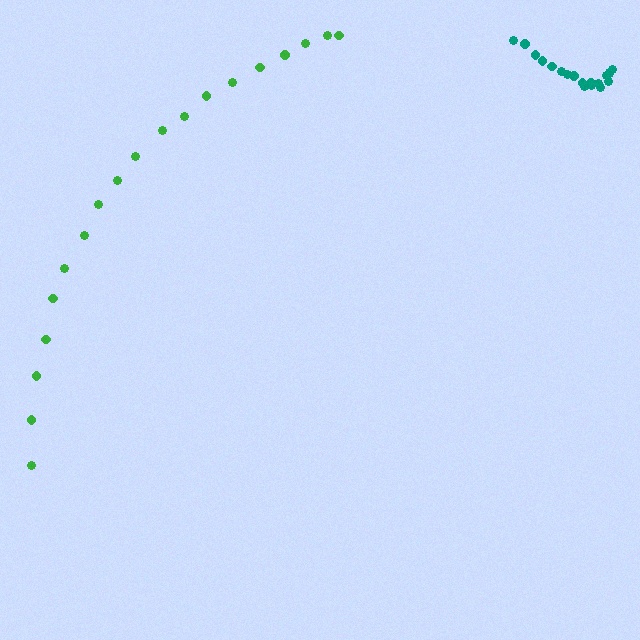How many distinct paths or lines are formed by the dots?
There are 2 distinct paths.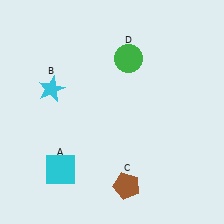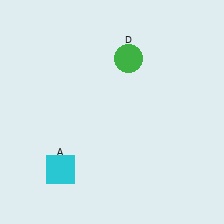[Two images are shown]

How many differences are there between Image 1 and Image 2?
There are 2 differences between the two images.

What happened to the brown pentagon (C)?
The brown pentagon (C) was removed in Image 2. It was in the bottom-right area of Image 1.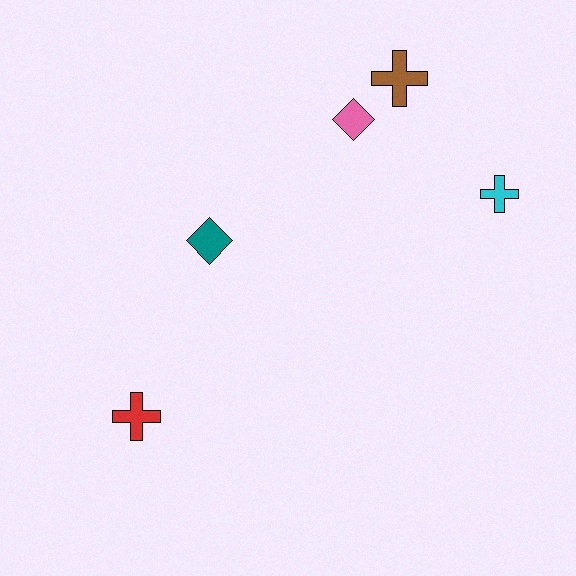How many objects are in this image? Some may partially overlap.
There are 5 objects.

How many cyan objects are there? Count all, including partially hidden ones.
There is 1 cyan object.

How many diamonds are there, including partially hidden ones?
There are 2 diamonds.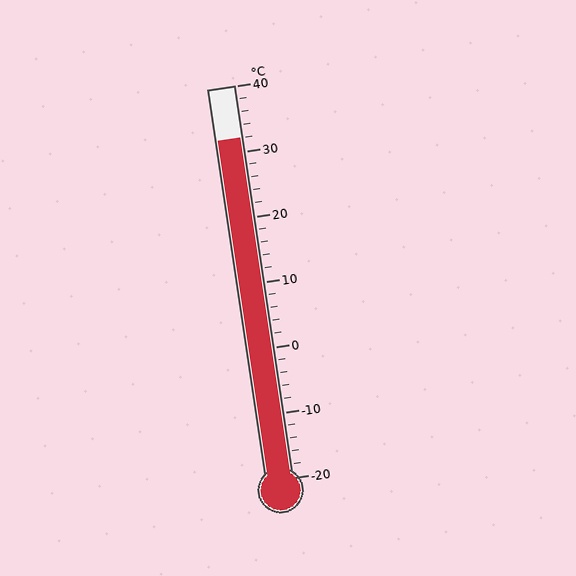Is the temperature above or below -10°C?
The temperature is above -10°C.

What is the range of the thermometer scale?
The thermometer scale ranges from -20°C to 40°C.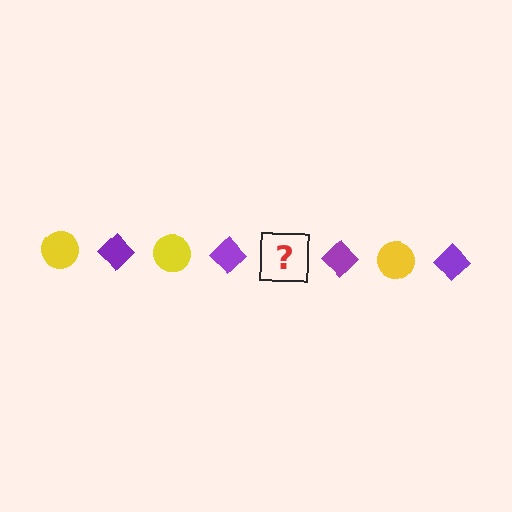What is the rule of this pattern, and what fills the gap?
The rule is that the pattern alternates between yellow circle and purple diamond. The gap should be filled with a yellow circle.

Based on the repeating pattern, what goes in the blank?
The blank should be a yellow circle.